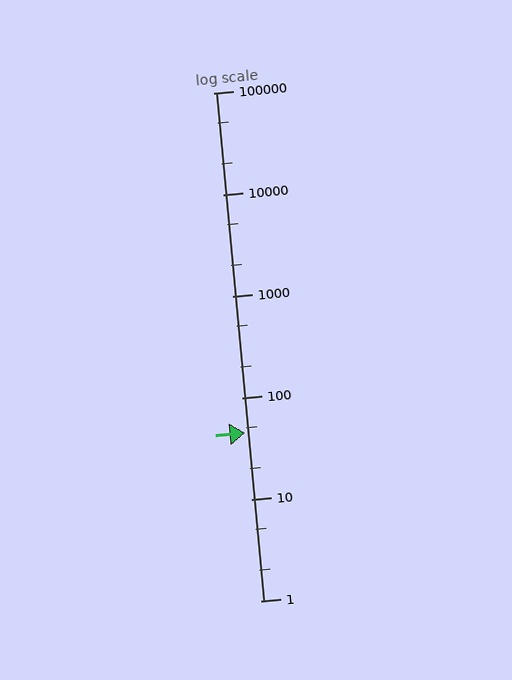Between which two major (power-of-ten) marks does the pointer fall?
The pointer is between 10 and 100.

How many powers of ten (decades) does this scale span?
The scale spans 5 decades, from 1 to 100000.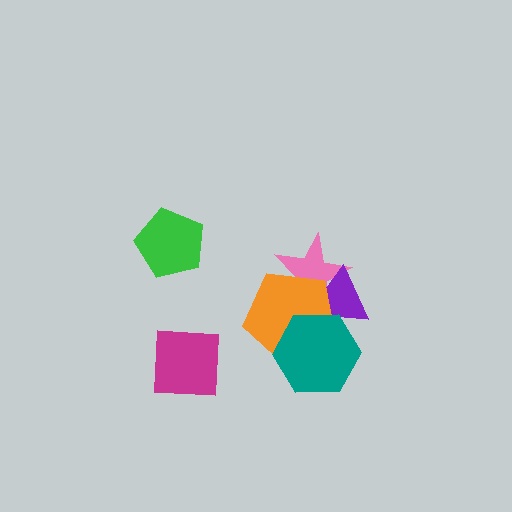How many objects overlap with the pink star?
2 objects overlap with the pink star.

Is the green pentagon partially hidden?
No, no other shape covers it.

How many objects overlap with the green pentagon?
0 objects overlap with the green pentagon.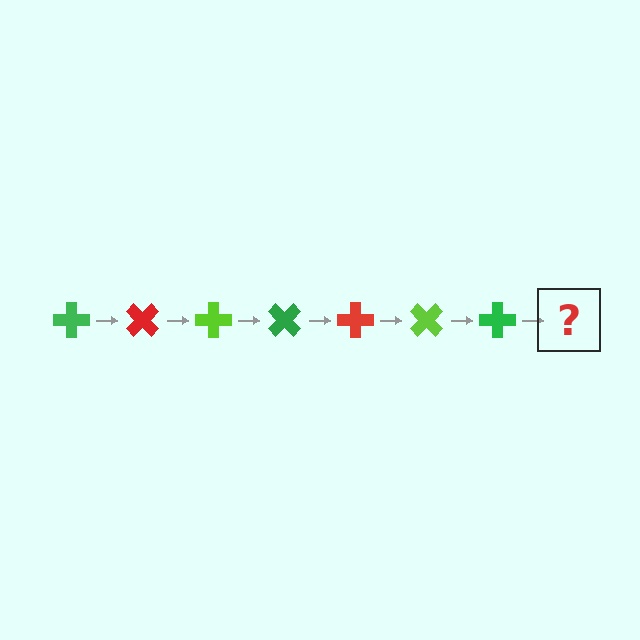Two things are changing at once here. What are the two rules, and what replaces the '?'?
The two rules are that it rotates 45 degrees each step and the color cycles through green, red, and lime. The '?' should be a red cross, rotated 315 degrees from the start.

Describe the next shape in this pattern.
It should be a red cross, rotated 315 degrees from the start.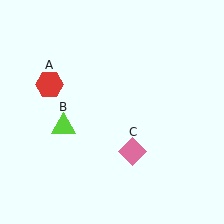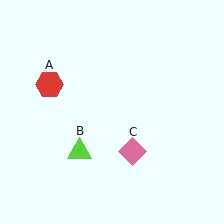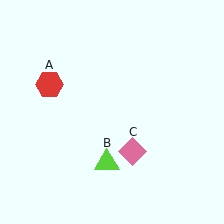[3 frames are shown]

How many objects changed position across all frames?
1 object changed position: lime triangle (object B).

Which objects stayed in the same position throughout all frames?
Red hexagon (object A) and pink diamond (object C) remained stationary.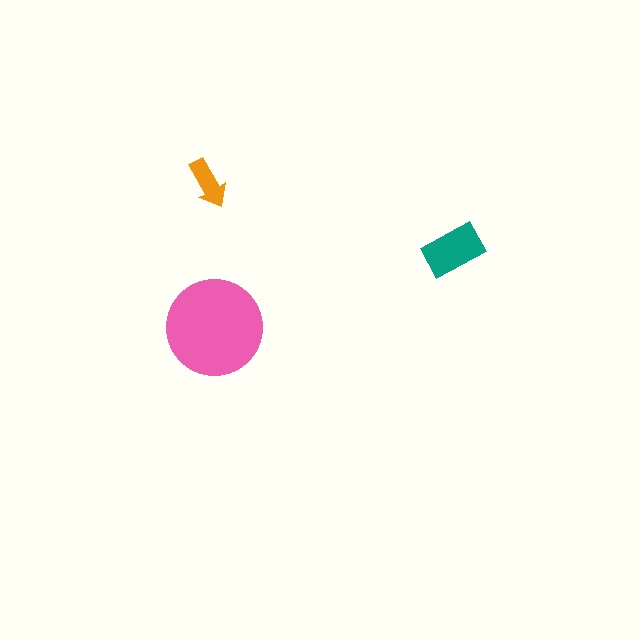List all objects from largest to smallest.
The pink circle, the teal rectangle, the orange arrow.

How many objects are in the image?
There are 3 objects in the image.